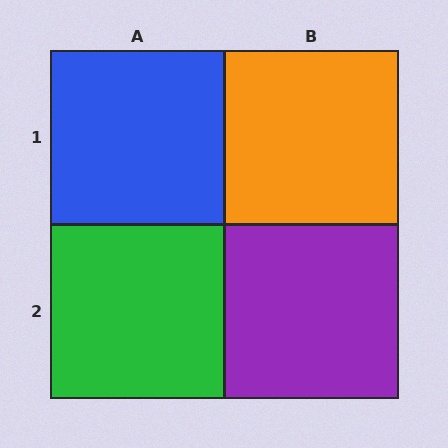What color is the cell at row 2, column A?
Green.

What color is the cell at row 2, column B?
Purple.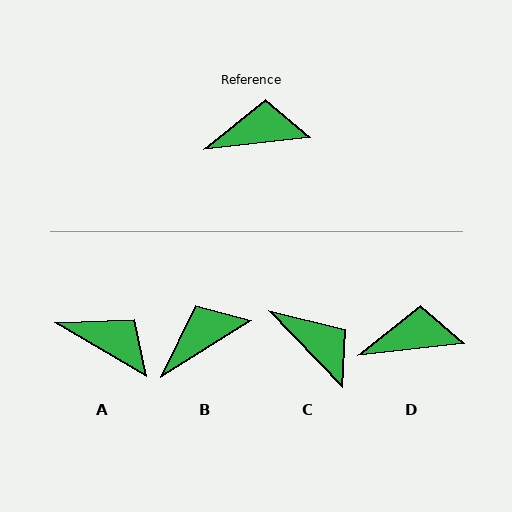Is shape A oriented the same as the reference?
No, it is off by about 37 degrees.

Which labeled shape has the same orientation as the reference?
D.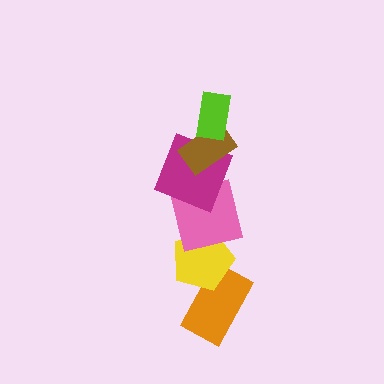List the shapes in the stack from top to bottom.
From top to bottom: the lime rectangle, the brown rectangle, the magenta square, the pink square, the yellow pentagon, the orange rectangle.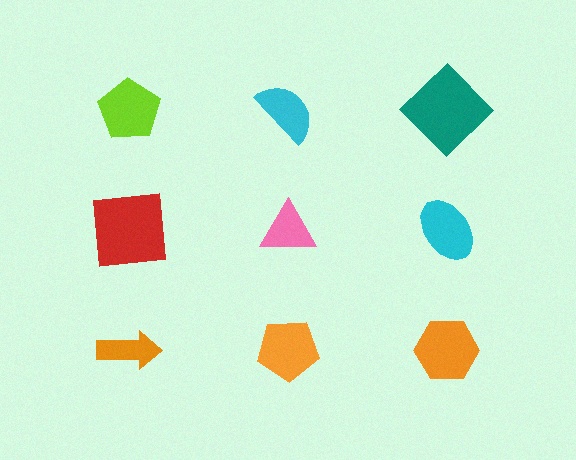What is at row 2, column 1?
A red square.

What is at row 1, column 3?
A teal diamond.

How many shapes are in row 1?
3 shapes.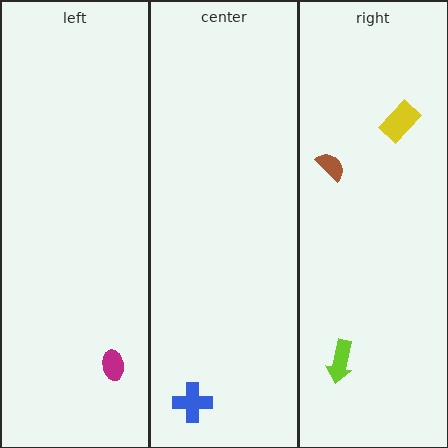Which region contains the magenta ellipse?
The left region.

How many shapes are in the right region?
3.